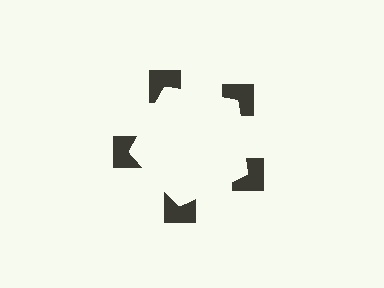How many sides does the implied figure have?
5 sides.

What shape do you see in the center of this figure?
An illusory pentagon — its edges are inferred from the aligned wedge cuts in the notched squares, not physically drawn.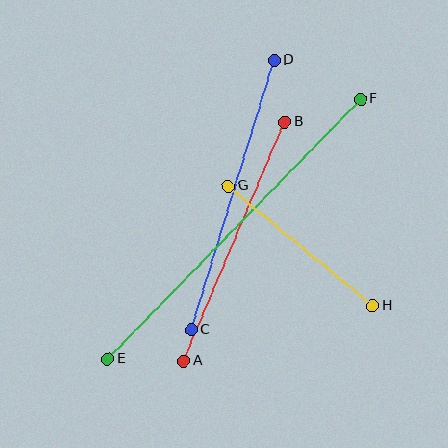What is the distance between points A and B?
The distance is approximately 260 pixels.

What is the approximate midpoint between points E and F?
The midpoint is at approximately (234, 229) pixels.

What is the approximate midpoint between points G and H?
The midpoint is at approximately (301, 246) pixels.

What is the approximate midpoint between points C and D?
The midpoint is at approximately (233, 195) pixels.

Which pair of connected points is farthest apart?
Points E and F are farthest apart.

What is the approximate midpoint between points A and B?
The midpoint is at approximately (234, 241) pixels.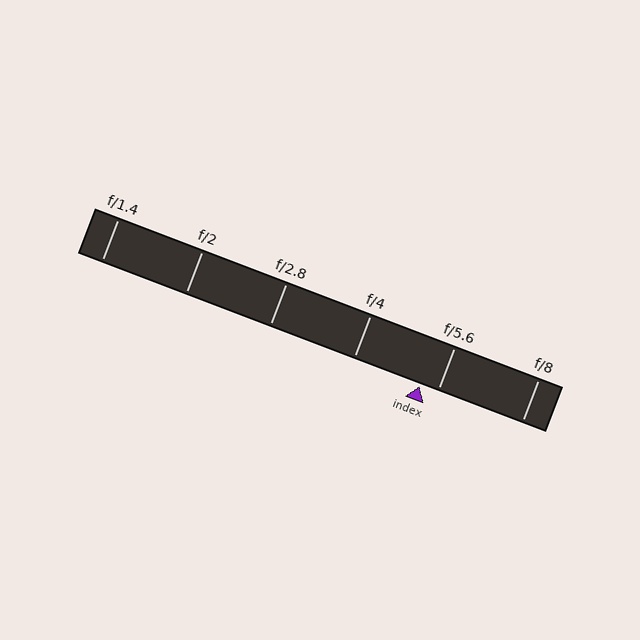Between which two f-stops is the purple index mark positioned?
The index mark is between f/4 and f/5.6.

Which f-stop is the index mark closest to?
The index mark is closest to f/5.6.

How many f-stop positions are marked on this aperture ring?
There are 6 f-stop positions marked.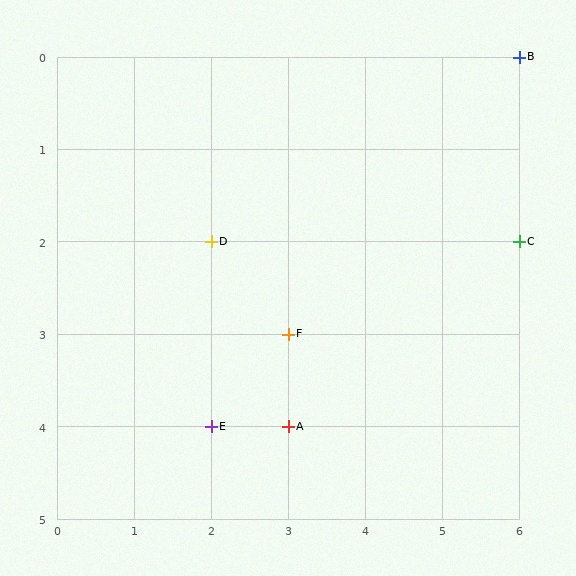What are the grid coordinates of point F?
Point F is at grid coordinates (3, 3).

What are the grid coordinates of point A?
Point A is at grid coordinates (3, 4).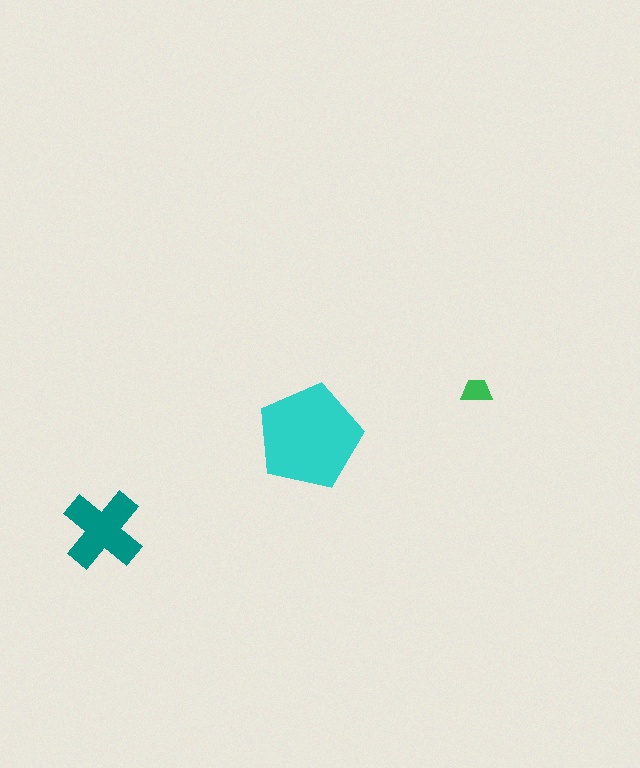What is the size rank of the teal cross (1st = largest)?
2nd.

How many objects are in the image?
There are 3 objects in the image.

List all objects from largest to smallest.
The cyan pentagon, the teal cross, the green trapezoid.